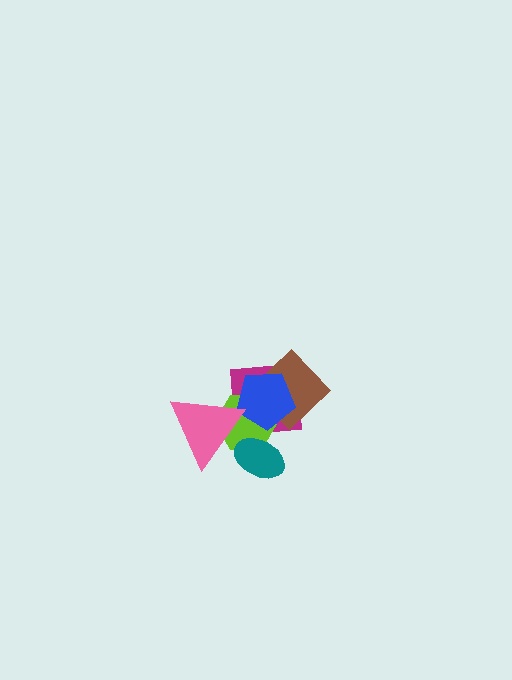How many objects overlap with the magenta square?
5 objects overlap with the magenta square.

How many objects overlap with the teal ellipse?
3 objects overlap with the teal ellipse.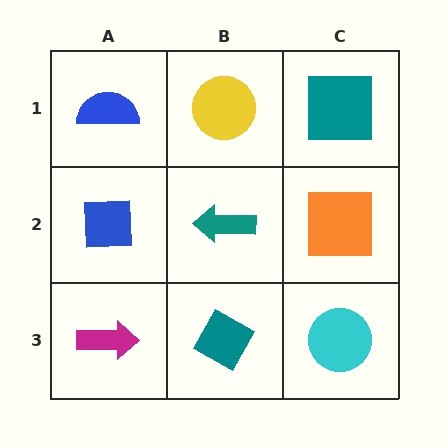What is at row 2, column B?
A teal arrow.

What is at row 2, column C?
An orange square.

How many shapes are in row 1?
3 shapes.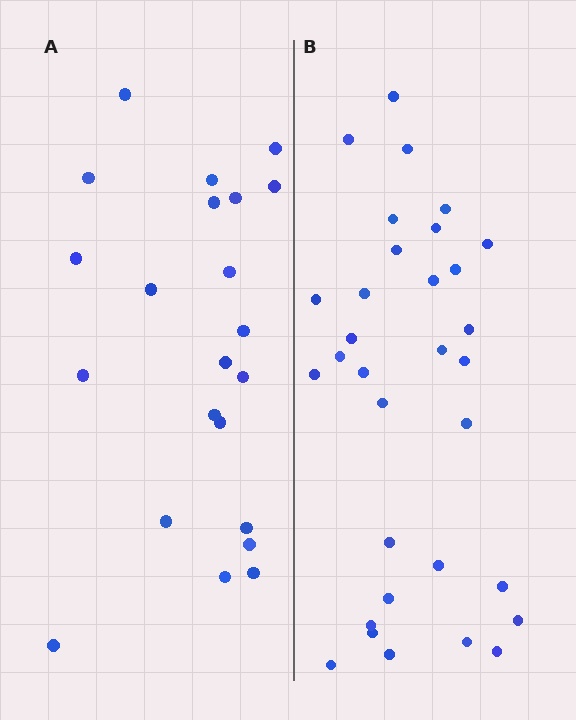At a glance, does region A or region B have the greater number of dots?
Region B (the right region) has more dots.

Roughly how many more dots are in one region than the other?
Region B has roughly 10 or so more dots than region A.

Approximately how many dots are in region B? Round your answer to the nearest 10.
About 30 dots. (The exact count is 32, which rounds to 30.)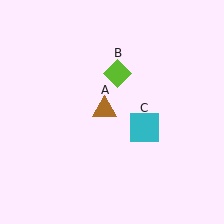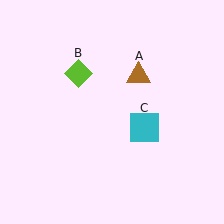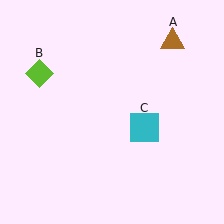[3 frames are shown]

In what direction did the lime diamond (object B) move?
The lime diamond (object B) moved left.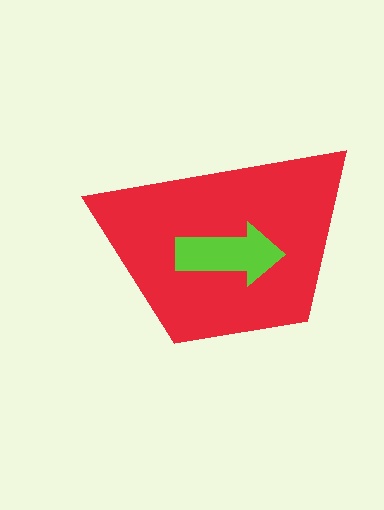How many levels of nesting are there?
2.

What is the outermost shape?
The red trapezoid.